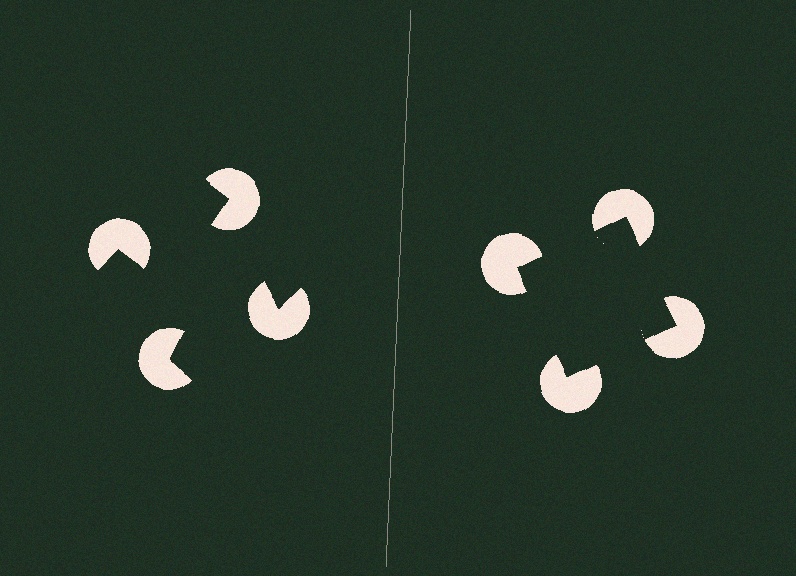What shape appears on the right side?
An illusory square.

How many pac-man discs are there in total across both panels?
8 — 4 on each side.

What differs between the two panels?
The pac-man discs are positioned identically on both sides; only the wedge orientations differ. On the right they align to a square; on the left they are misaligned.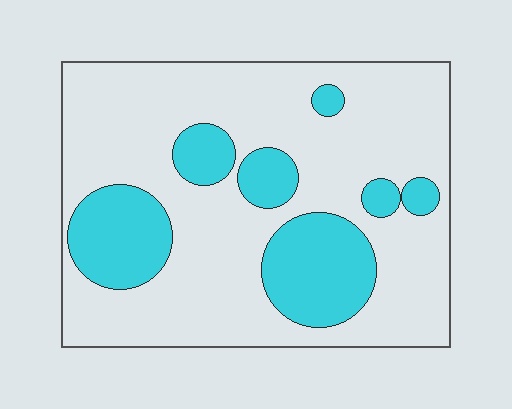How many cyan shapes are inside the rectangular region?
7.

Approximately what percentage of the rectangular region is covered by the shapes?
Approximately 25%.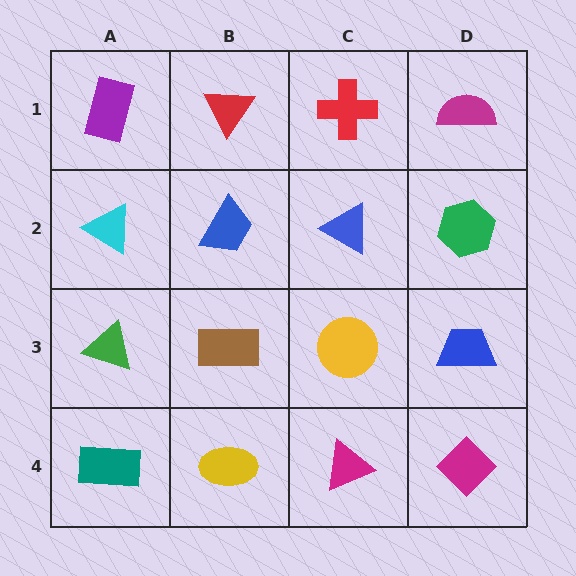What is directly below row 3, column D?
A magenta diamond.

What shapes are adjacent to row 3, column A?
A cyan triangle (row 2, column A), a teal rectangle (row 4, column A), a brown rectangle (row 3, column B).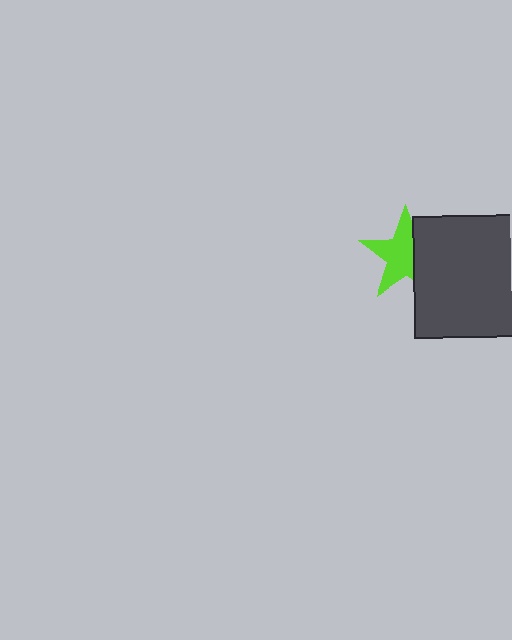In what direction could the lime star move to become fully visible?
The lime star could move left. That would shift it out from behind the dark gray square entirely.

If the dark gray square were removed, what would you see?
You would see the complete lime star.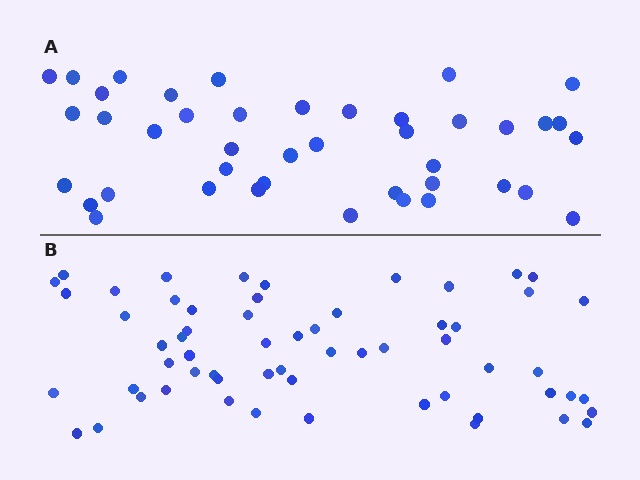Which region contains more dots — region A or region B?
Region B (the bottom region) has more dots.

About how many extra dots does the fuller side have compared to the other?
Region B has approximately 20 more dots than region A.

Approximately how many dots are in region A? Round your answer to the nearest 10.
About 40 dots. (The exact count is 42, which rounds to 40.)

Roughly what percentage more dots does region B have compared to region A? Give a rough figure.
About 45% more.